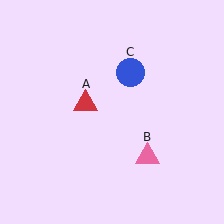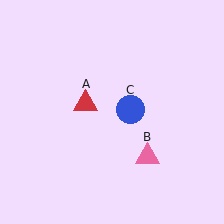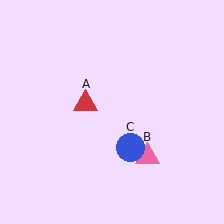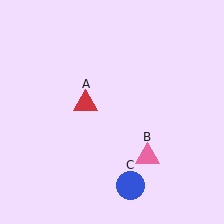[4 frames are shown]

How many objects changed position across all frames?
1 object changed position: blue circle (object C).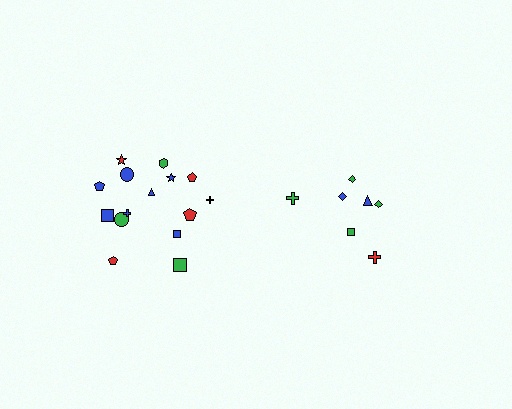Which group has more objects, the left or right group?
The left group.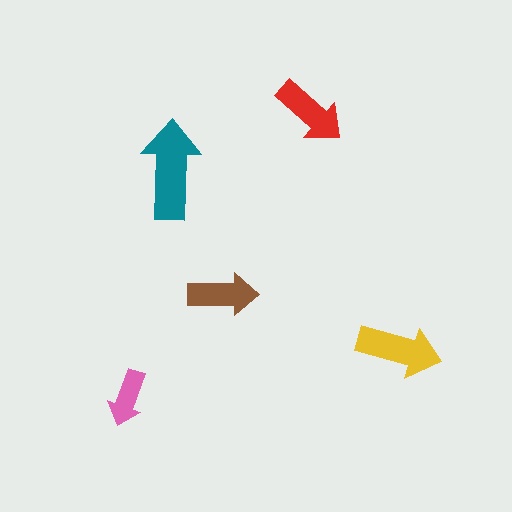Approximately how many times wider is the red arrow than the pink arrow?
About 1.5 times wider.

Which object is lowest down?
The pink arrow is bottommost.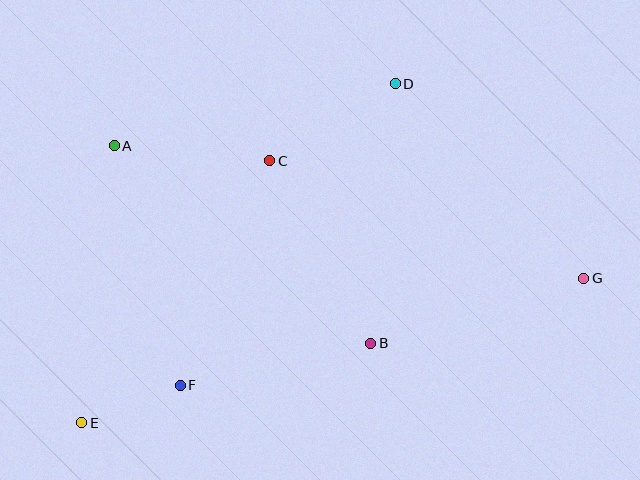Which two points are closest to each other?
Points E and F are closest to each other.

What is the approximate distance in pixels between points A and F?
The distance between A and F is approximately 248 pixels.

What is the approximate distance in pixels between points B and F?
The distance between B and F is approximately 195 pixels.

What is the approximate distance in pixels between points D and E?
The distance between D and E is approximately 461 pixels.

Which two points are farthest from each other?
Points E and G are farthest from each other.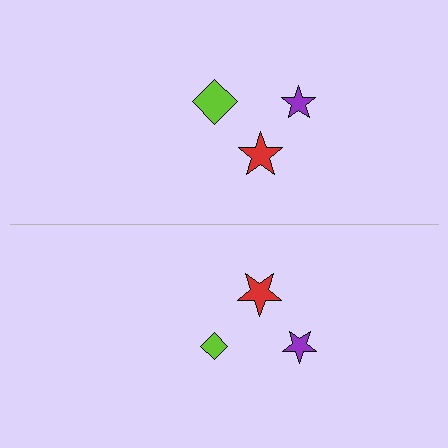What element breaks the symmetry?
The lime diamond on the bottom side has a different size than its mirror counterpart.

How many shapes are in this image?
There are 6 shapes in this image.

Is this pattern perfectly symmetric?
No, the pattern is not perfectly symmetric. The lime diamond on the bottom side has a different size than its mirror counterpart.